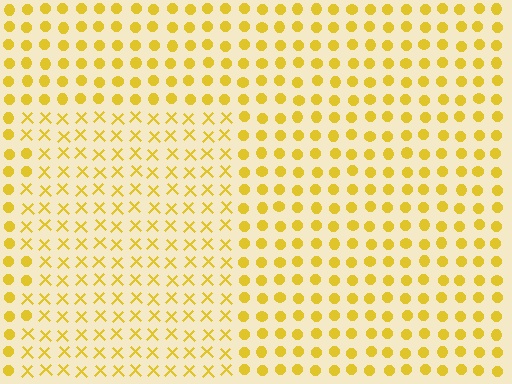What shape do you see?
I see a rectangle.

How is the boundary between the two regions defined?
The boundary is defined by a change in element shape: X marks inside vs. circles outside. All elements share the same color and spacing.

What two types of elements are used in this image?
The image uses X marks inside the rectangle region and circles outside it.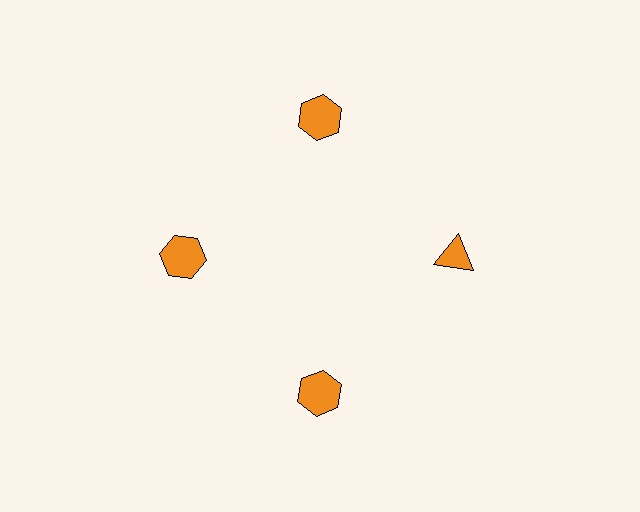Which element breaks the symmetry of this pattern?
The orange triangle at roughly the 3 o'clock position breaks the symmetry. All other shapes are orange hexagons.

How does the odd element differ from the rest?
It has a different shape: triangle instead of hexagon.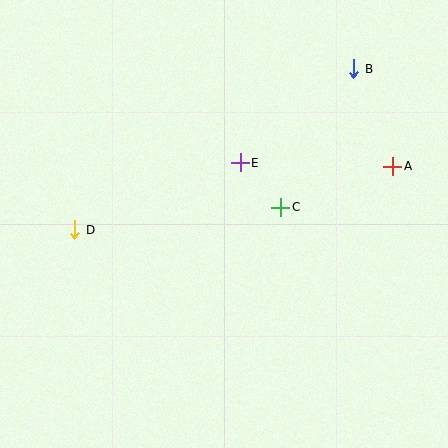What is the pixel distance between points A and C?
The distance between A and C is 119 pixels.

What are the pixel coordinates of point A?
Point A is at (393, 166).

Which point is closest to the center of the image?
Point C at (281, 207) is closest to the center.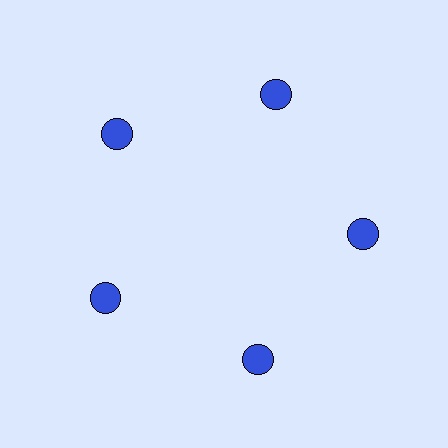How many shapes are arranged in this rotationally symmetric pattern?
There are 5 shapes, arranged in 5 groups of 1.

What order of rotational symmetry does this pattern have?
This pattern has 5-fold rotational symmetry.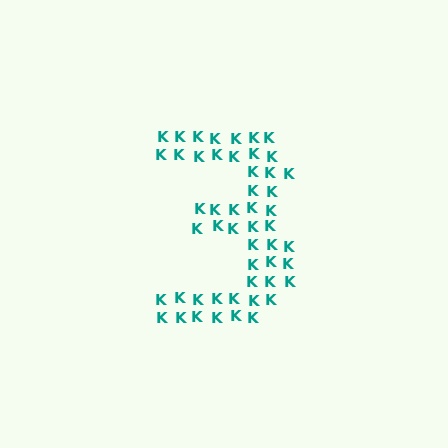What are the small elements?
The small elements are letter K's.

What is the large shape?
The large shape is the digit 3.